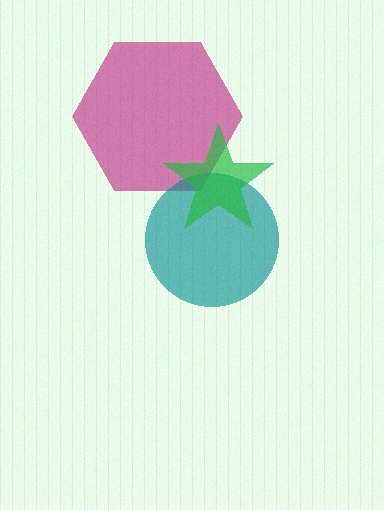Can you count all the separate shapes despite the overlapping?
Yes, there are 3 separate shapes.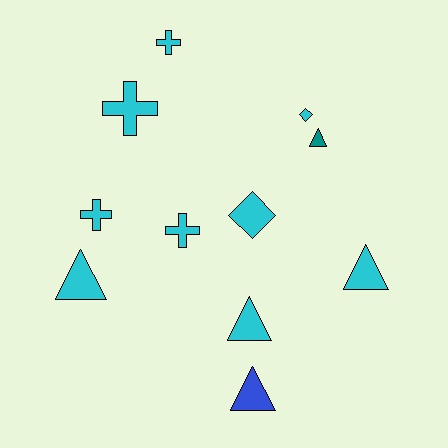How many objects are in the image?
There are 11 objects.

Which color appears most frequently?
Cyan, with 9 objects.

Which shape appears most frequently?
Triangle, with 5 objects.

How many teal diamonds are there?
There are no teal diamonds.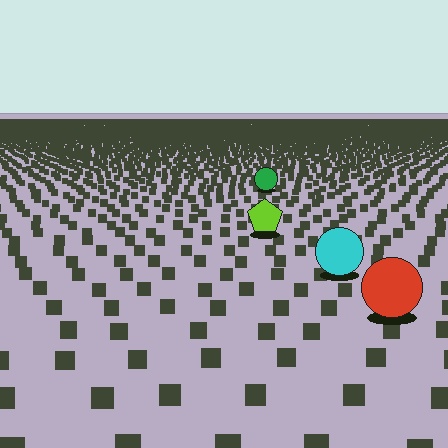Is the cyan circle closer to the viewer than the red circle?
No. The red circle is closer — you can tell from the texture gradient: the ground texture is coarser near it.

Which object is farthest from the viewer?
The green circle is farthest from the viewer. It appears smaller and the ground texture around it is denser.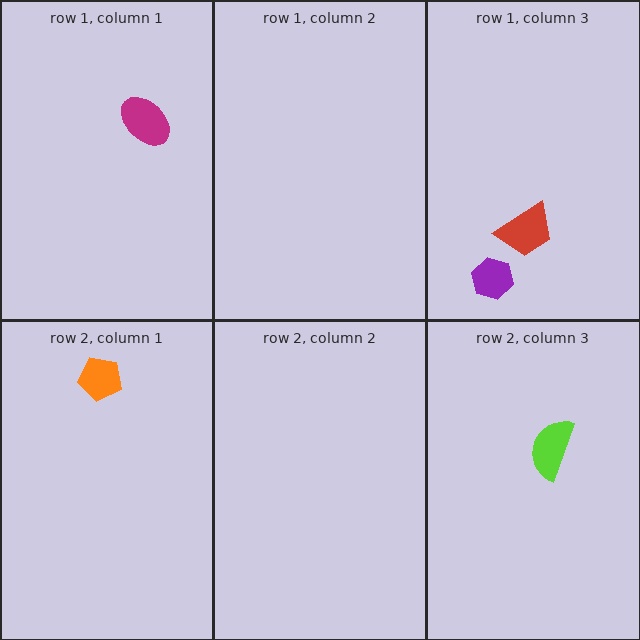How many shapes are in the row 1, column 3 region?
2.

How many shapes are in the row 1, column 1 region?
1.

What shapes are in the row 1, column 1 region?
The magenta ellipse.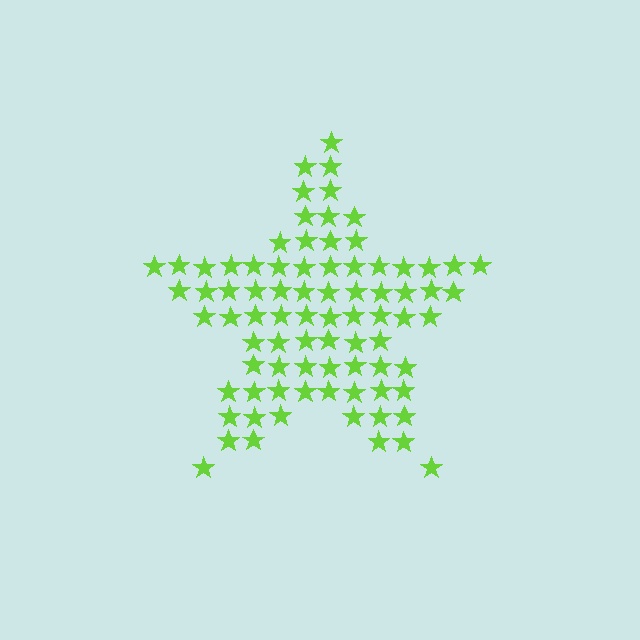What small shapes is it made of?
It is made of small stars.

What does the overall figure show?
The overall figure shows a star.